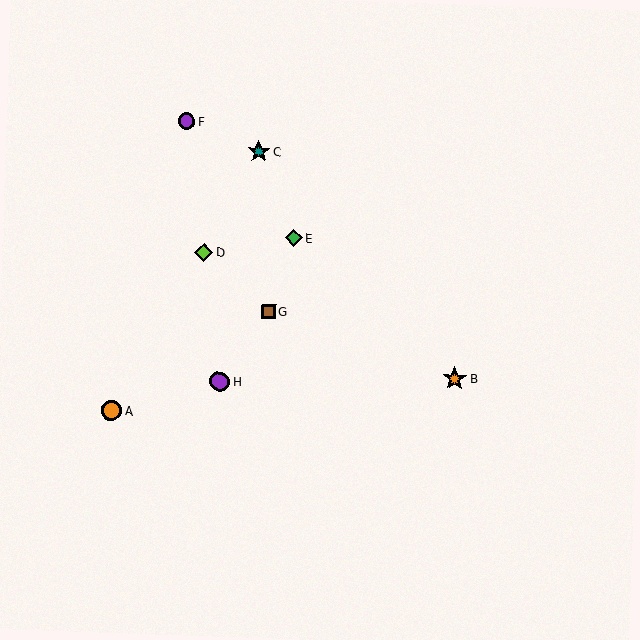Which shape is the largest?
The orange star (labeled B) is the largest.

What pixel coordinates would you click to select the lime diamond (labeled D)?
Click at (204, 252) to select the lime diamond D.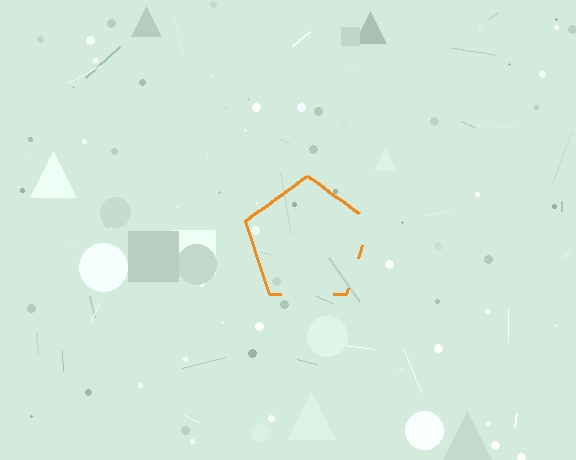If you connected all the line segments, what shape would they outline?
They would outline a pentagon.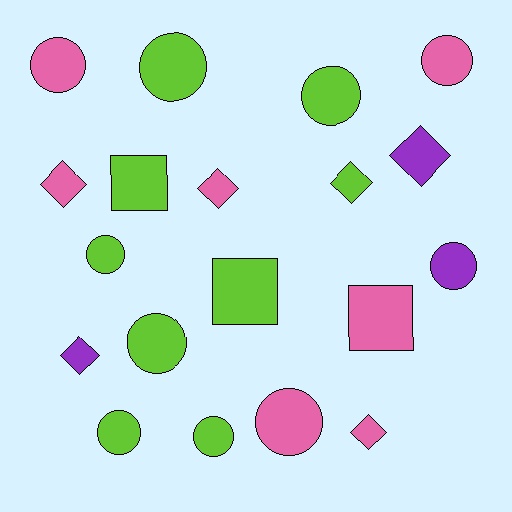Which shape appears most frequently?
Circle, with 10 objects.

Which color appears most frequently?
Lime, with 9 objects.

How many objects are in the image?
There are 19 objects.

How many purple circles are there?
There is 1 purple circle.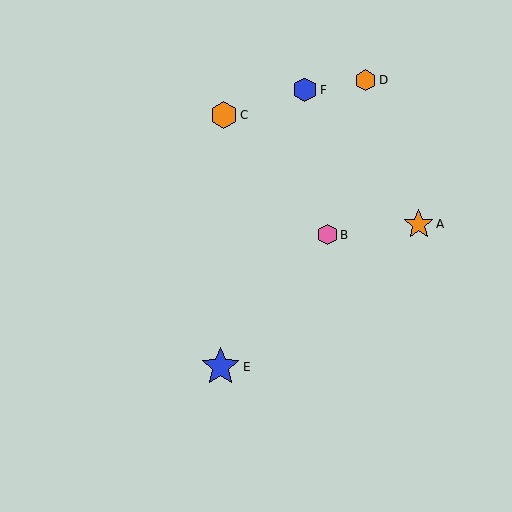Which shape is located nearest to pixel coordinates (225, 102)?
The orange hexagon (labeled C) at (224, 115) is nearest to that location.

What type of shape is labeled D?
Shape D is an orange hexagon.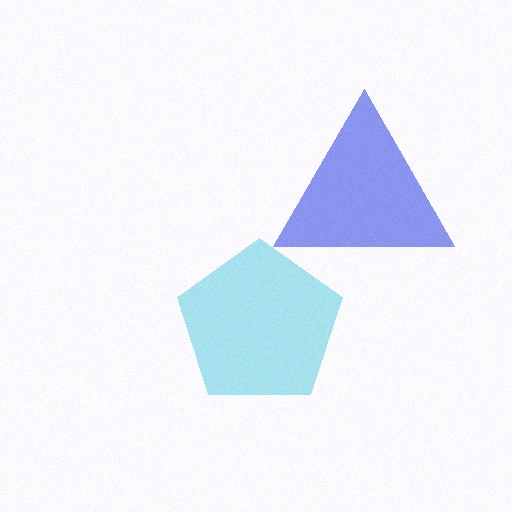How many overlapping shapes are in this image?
There are 2 overlapping shapes in the image.